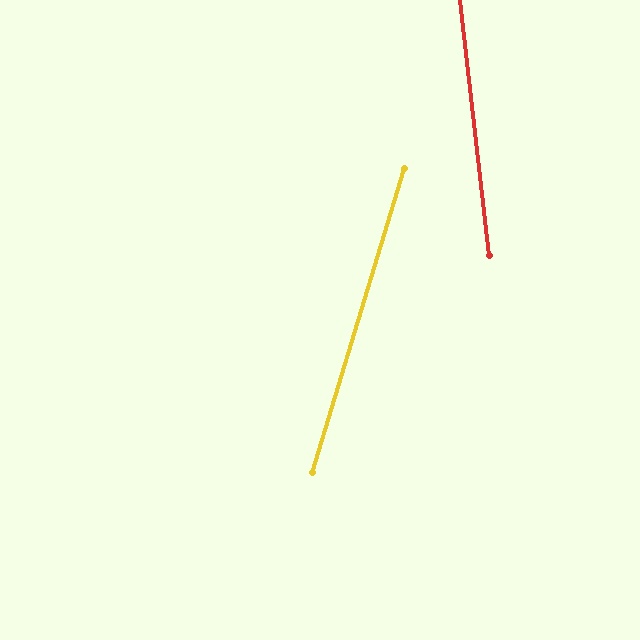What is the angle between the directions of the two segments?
Approximately 23 degrees.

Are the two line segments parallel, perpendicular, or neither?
Neither parallel nor perpendicular — they differ by about 23°.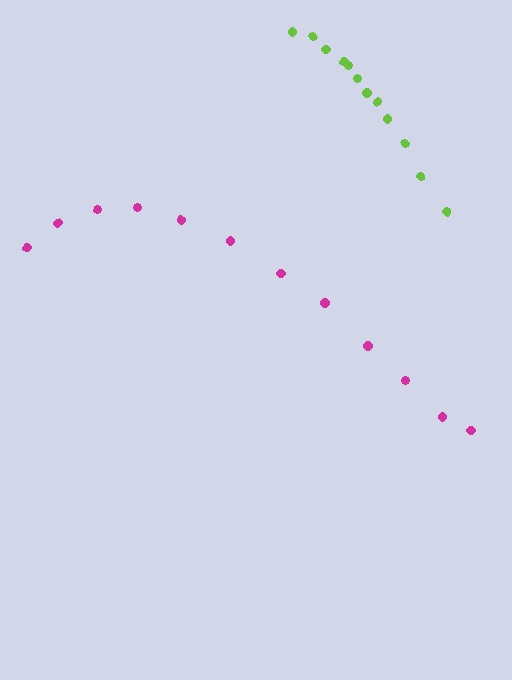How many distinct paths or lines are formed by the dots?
There are 2 distinct paths.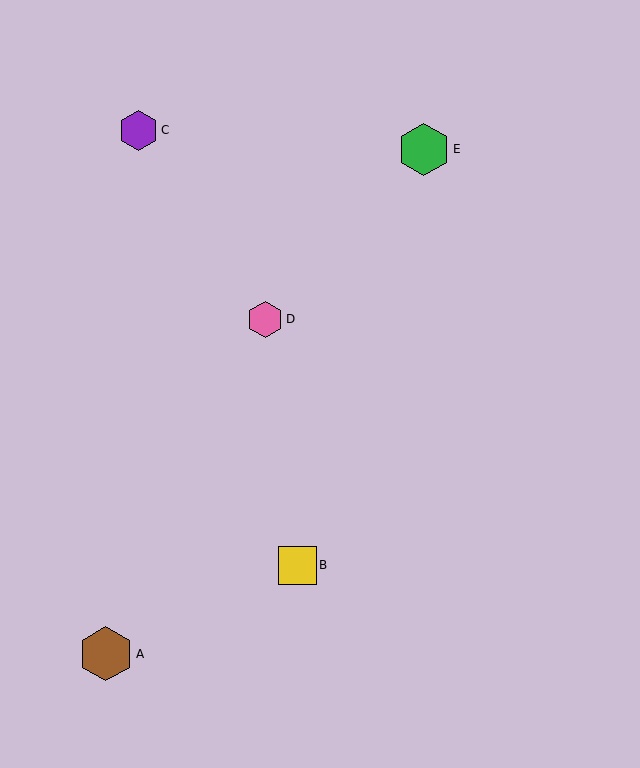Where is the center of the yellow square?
The center of the yellow square is at (297, 565).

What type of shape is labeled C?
Shape C is a purple hexagon.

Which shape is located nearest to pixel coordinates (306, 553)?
The yellow square (labeled B) at (297, 565) is nearest to that location.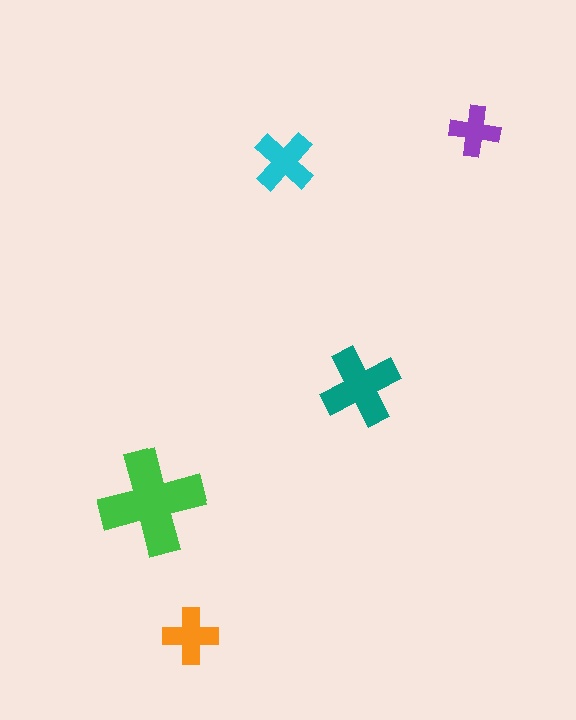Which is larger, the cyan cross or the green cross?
The green one.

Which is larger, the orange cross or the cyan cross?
The cyan one.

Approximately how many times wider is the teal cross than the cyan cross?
About 1.5 times wider.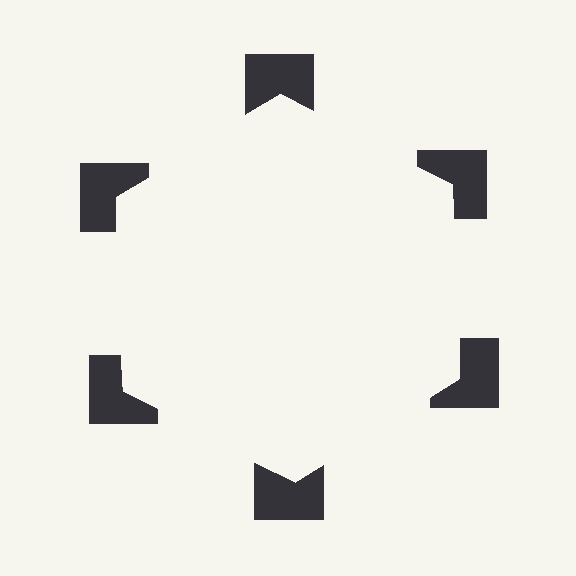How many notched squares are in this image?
There are 6 — one at each vertex of the illusory hexagon.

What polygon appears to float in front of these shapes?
An illusory hexagon — its edges are inferred from the aligned wedge cuts in the notched squares, not physically drawn.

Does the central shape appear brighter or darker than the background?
It typically appears slightly brighter than the background, even though no actual brightness change is drawn.